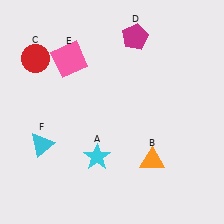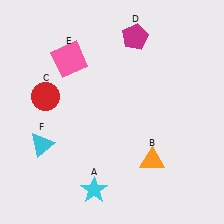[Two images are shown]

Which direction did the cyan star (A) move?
The cyan star (A) moved down.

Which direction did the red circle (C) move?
The red circle (C) moved down.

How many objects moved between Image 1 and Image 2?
2 objects moved between the two images.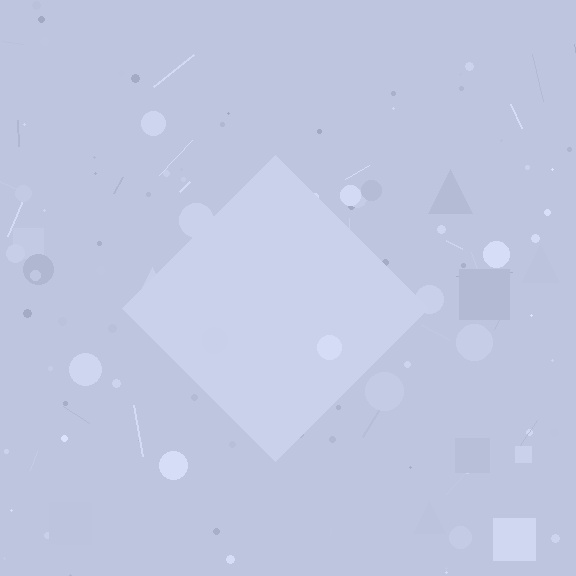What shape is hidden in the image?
A diamond is hidden in the image.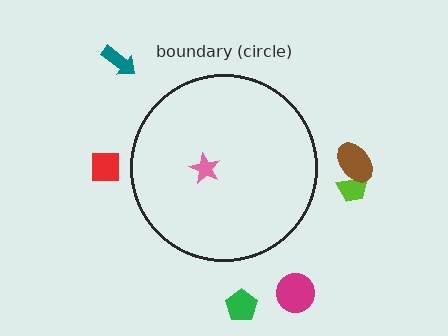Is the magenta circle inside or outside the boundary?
Outside.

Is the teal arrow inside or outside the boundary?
Outside.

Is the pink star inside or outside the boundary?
Inside.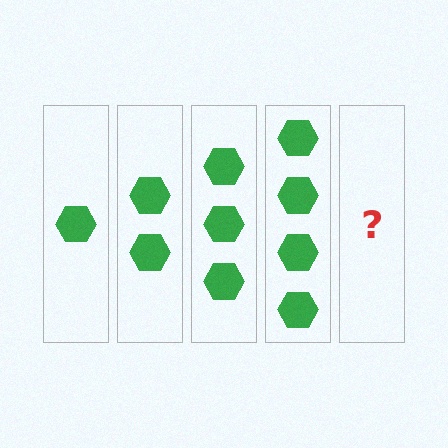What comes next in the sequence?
The next element should be 5 hexagons.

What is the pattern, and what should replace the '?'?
The pattern is that each step adds one more hexagon. The '?' should be 5 hexagons.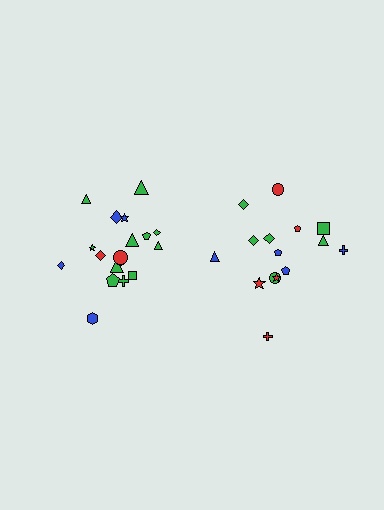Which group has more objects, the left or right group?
The left group.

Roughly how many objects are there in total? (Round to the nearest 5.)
Roughly 35 objects in total.